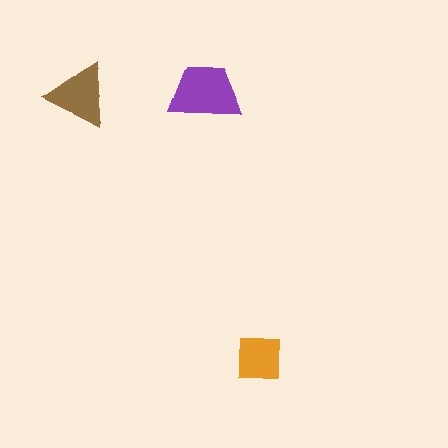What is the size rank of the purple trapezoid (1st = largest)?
1st.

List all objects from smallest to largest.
The orange square, the brown triangle, the purple trapezoid.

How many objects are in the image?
There are 3 objects in the image.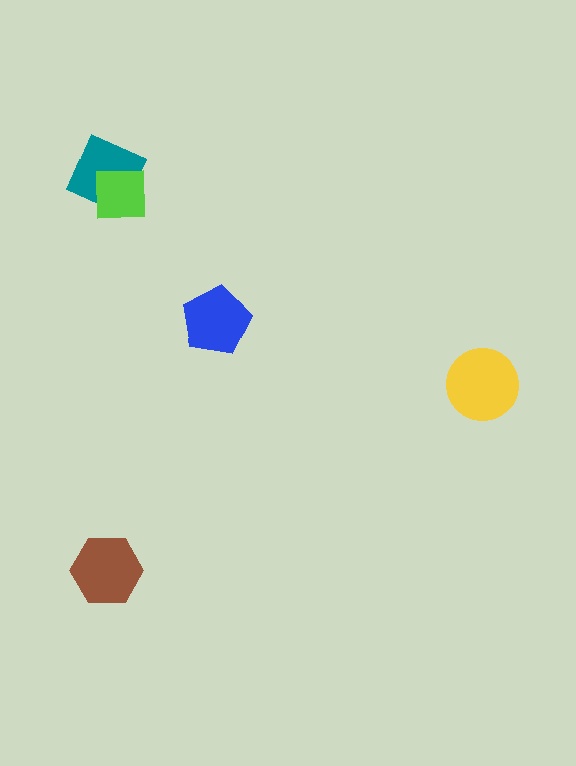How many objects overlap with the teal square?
1 object overlaps with the teal square.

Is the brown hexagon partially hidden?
No, no other shape covers it.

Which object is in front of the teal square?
The lime square is in front of the teal square.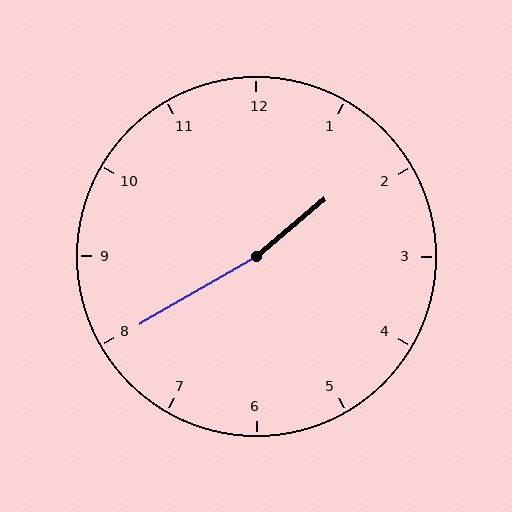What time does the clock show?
1:40.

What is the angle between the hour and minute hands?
Approximately 170 degrees.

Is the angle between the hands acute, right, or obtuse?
It is obtuse.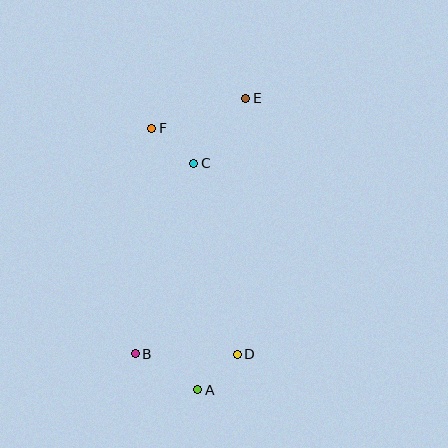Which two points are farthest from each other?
Points A and E are farthest from each other.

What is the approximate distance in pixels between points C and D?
The distance between C and D is approximately 196 pixels.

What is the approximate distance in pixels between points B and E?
The distance between B and E is approximately 279 pixels.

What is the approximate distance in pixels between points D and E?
The distance between D and E is approximately 256 pixels.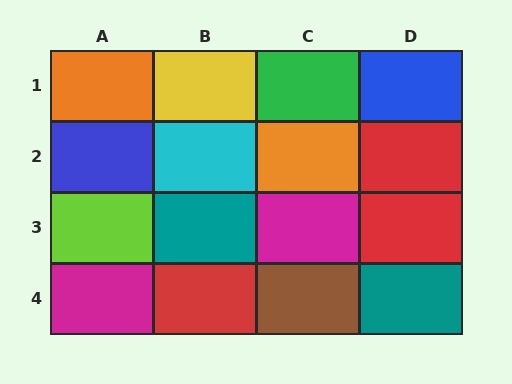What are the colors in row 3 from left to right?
Lime, teal, magenta, red.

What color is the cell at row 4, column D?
Teal.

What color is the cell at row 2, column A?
Blue.